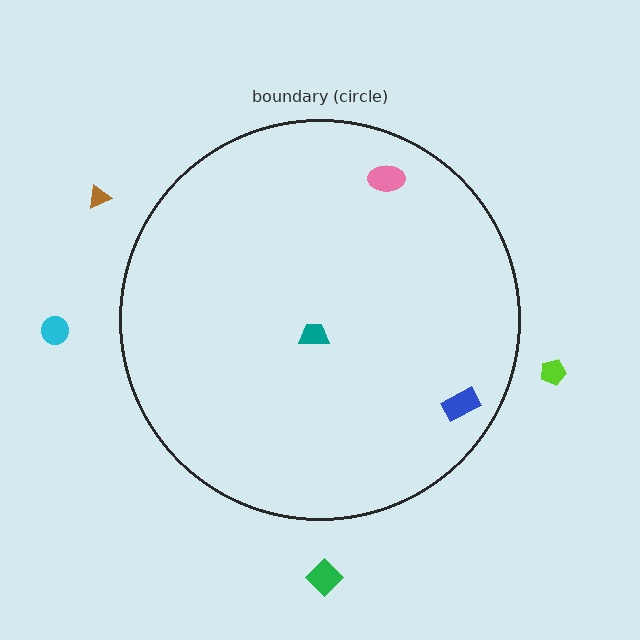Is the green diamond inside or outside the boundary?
Outside.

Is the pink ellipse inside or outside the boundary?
Inside.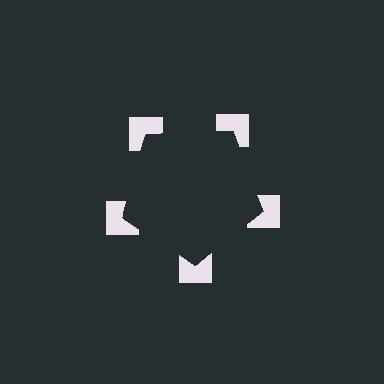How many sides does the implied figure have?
5 sides.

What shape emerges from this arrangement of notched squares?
An illusory pentagon — its edges are inferred from the aligned wedge cuts in the notched squares, not physically drawn.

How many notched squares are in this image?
There are 5 — one at each vertex of the illusory pentagon.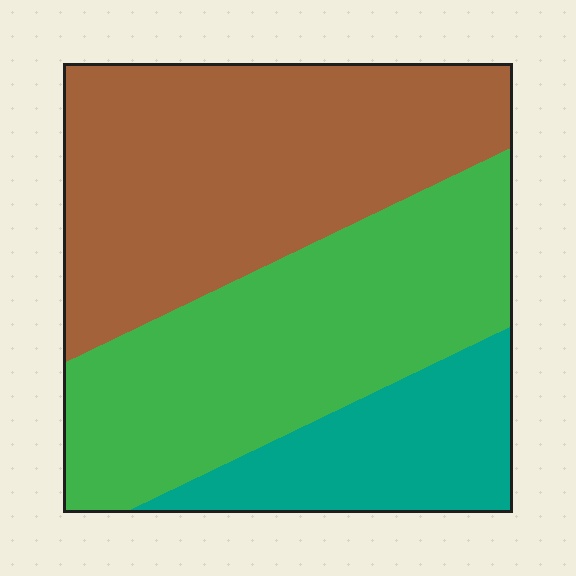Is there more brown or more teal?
Brown.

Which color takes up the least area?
Teal, at roughly 20%.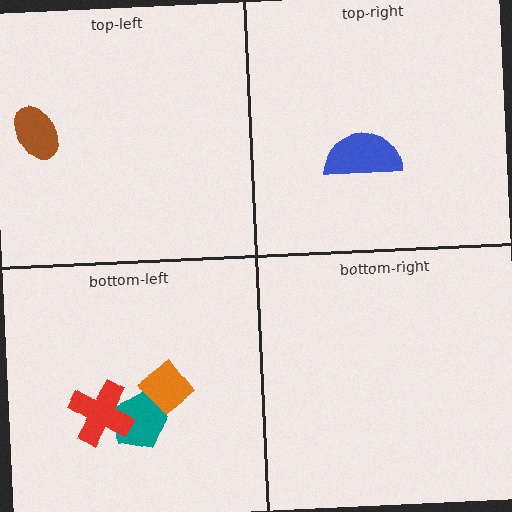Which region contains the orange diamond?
The bottom-left region.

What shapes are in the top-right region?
The blue semicircle.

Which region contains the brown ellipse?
The top-left region.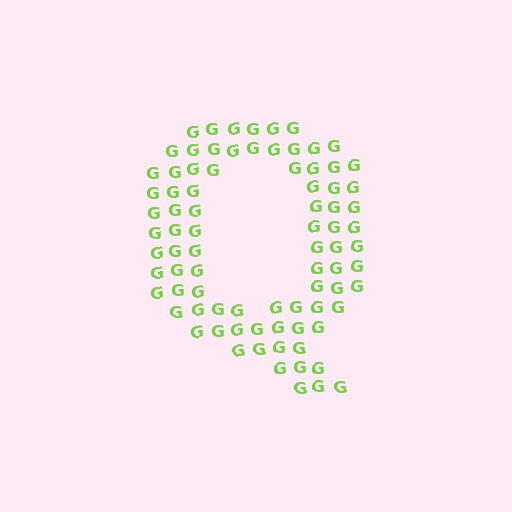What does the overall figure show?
The overall figure shows the letter Q.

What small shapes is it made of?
It is made of small letter G's.